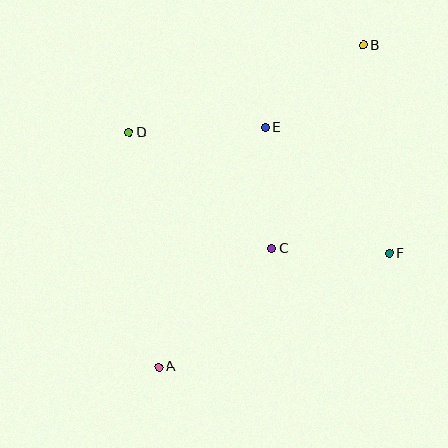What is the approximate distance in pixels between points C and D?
The distance between C and D is approximately 184 pixels.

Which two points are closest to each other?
Points C and F are closest to each other.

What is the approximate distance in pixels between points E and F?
The distance between E and F is approximately 177 pixels.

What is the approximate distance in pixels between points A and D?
The distance between A and D is approximately 236 pixels.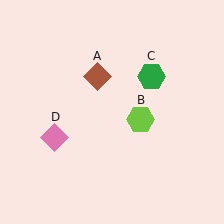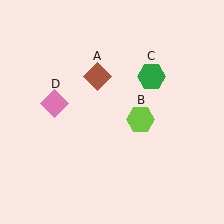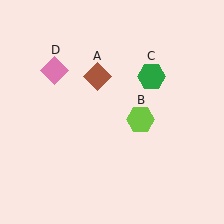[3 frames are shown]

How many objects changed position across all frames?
1 object changed position: pink diamond (object D).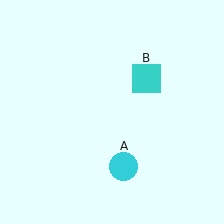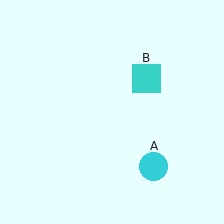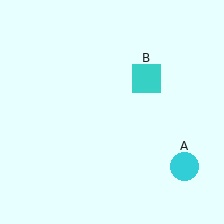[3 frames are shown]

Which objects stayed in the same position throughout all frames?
Cyan square (object B) remained stationary.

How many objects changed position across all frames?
1 object changed position: cyan circle (object A).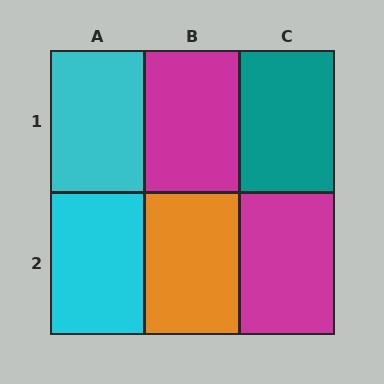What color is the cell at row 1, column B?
Magenta.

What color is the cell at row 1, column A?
Cyan.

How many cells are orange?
1 cell is orange.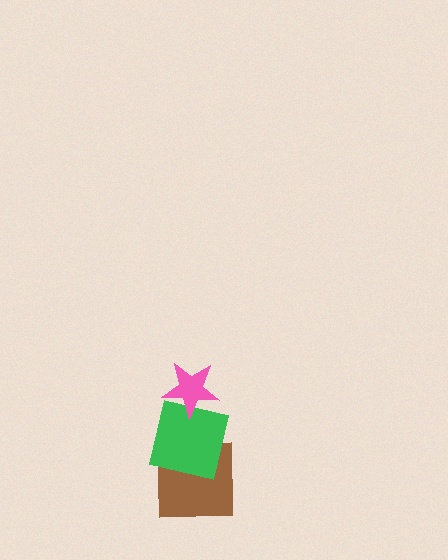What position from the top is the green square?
The green square is 2nd from the top.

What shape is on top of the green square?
The pink star is on top of the green square.